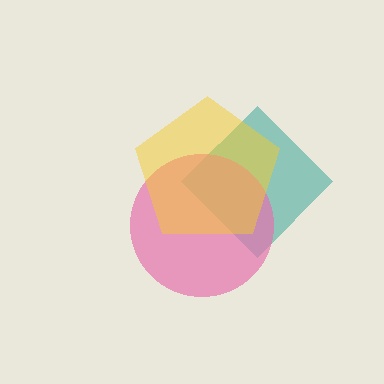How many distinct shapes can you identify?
There are 3 distinct shapes: a teal diamond, a pink circle, a yellow pentagon.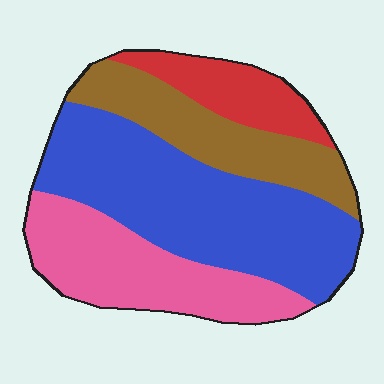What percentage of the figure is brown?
Brown takes up about one fifth (1/5) of the figure.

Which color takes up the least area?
Red, at roughly 10%.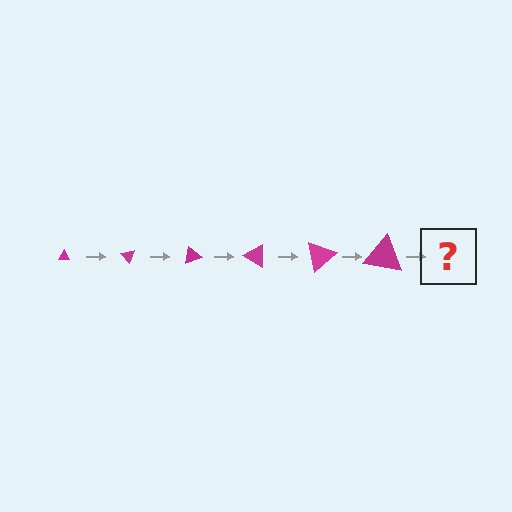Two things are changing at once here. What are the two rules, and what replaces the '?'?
The two rules are that the triangle grows larger each step and it rotates 50 degrees each step. The '?' should be a triangle, larger than the previous one and rotated 300 degrees from the start.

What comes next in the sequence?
The next element should be a triangle, larger than the previous one and rotated 300 degrees from the start.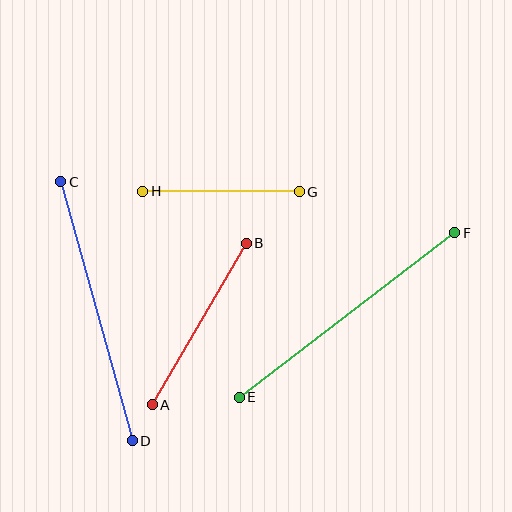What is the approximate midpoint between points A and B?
The midpoint is at approximately (199, 324) pixels.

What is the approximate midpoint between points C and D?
The midpoint is at approximately (97, 311) pixels.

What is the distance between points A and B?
The distance is approximately 187 pixels.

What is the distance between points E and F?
The distance is approximately 271 pixels.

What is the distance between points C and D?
The distance is approximately 269 pixels.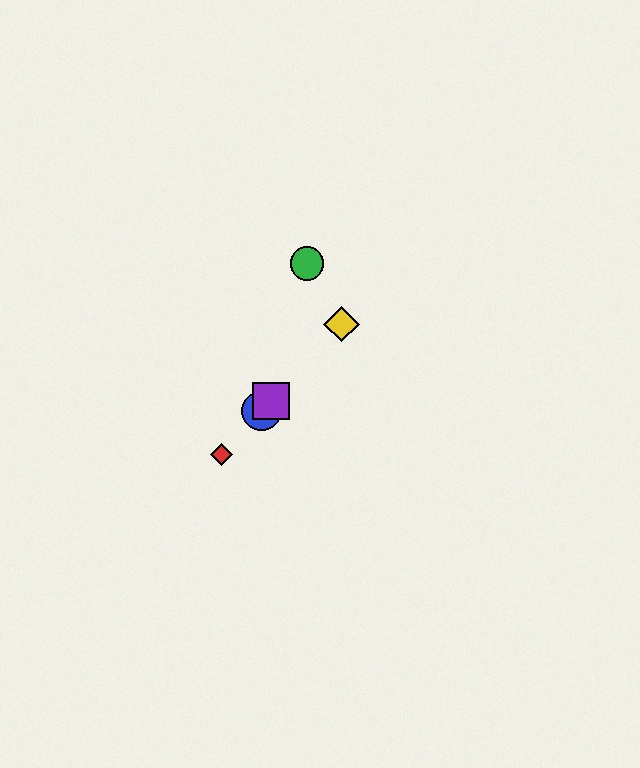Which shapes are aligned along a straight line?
The red diamond, the blue circle, the yellow diamond, the purple square are aligned along a straight line.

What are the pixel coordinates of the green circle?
The green circle is at (307, 264).